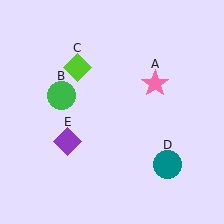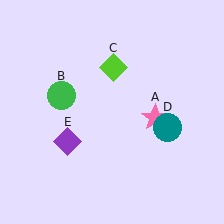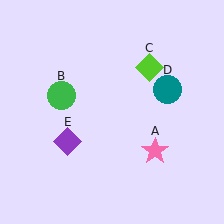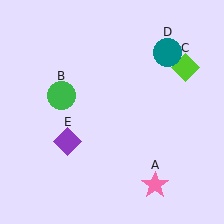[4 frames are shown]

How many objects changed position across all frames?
3 objects changed position: pink star (object A), lime diamond (object C), teal circle (object D).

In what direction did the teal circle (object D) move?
The teal circle (object D) moved up.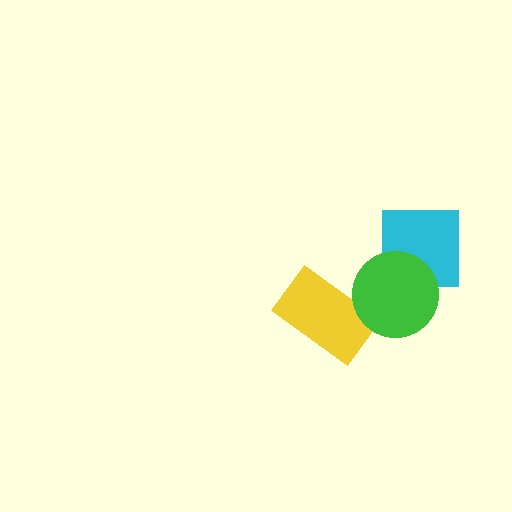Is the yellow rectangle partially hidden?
Yes, it is partially covered by another shape.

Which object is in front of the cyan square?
The green circle is in front of the cyan square.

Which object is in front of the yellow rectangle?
The green circle is in front of the yellow rectangle.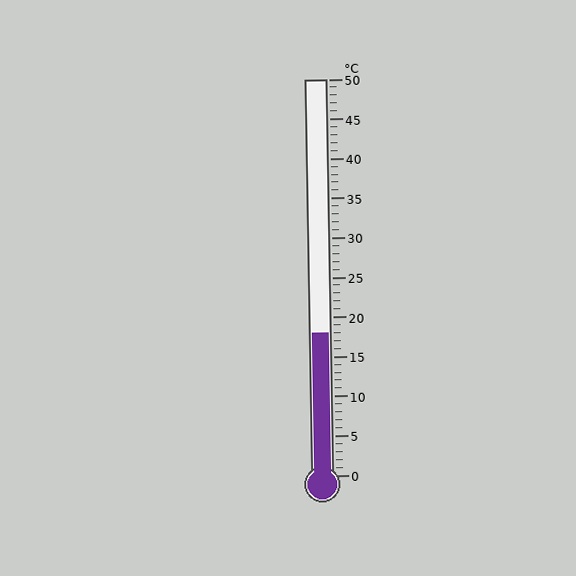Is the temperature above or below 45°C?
The temperature is below 45°C.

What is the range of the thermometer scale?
The thermometer scale ranges from 0°C to 50°C.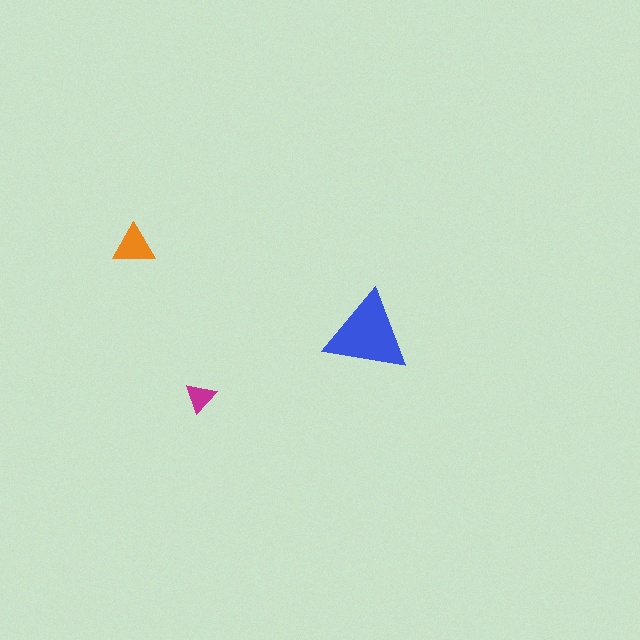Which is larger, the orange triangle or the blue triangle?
The blue one.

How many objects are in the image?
There are 3 objects in the image.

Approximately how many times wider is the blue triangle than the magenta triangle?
About 2.5 times wider.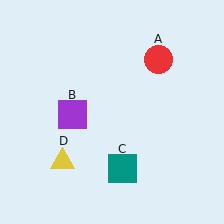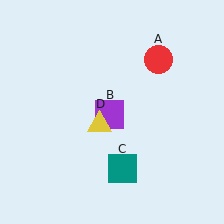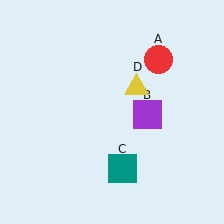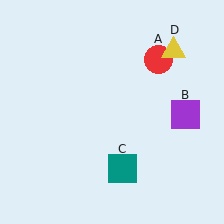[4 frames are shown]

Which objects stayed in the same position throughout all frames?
Red circle (object A) and teal square (object C) remained stationary.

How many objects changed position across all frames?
2 objects changed position: purple square (object B), yellow triangle (object D).